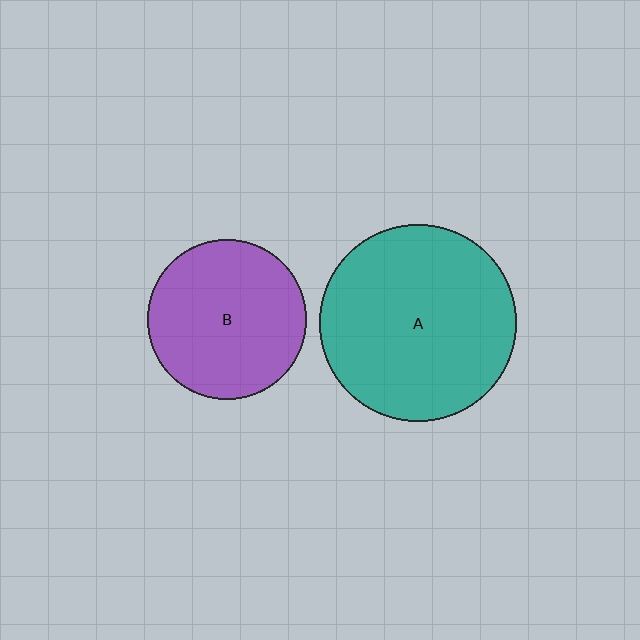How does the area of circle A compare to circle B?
Approximately 1.5 times.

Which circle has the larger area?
Circle A (teal).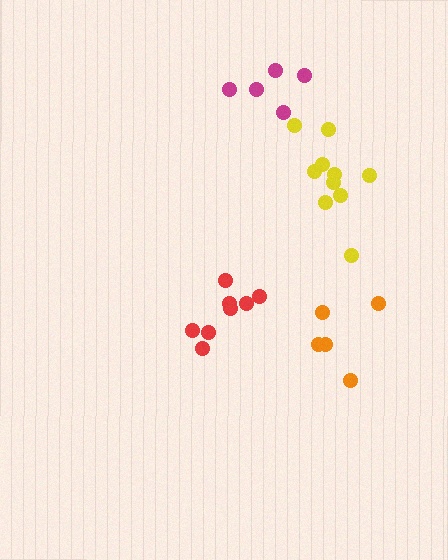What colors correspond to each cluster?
The clusters are colored: yellow, magenta, red, orange.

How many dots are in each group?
Group 1: 10 dots, Group 2: 5 dots, Group 3: 8 dots, Group 4: 5 dots (28 total).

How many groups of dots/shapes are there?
There are 4 groups.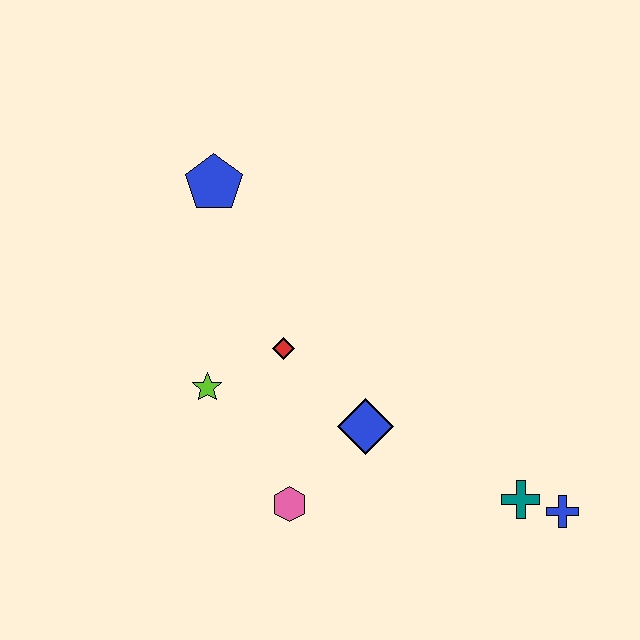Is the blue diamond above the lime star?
No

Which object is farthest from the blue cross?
The blue pentagon is farthest from the blue cross.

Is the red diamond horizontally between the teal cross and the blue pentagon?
Yes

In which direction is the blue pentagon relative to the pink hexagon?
The blue pentagon is above the pink hexagon.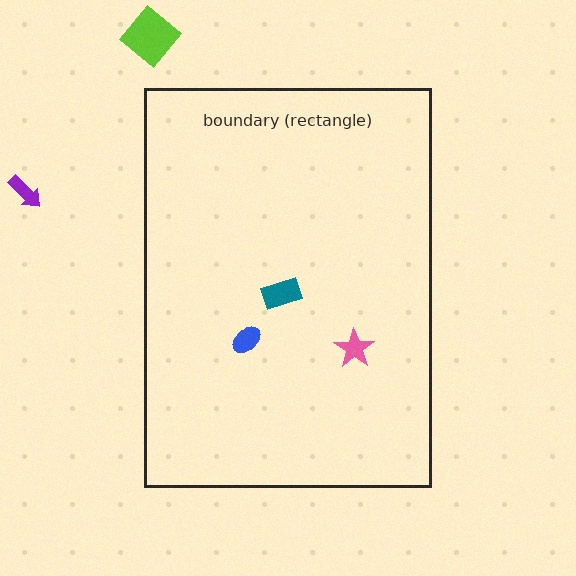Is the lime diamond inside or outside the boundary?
Outside.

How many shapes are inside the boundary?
3 inside, 2 outside.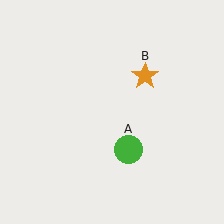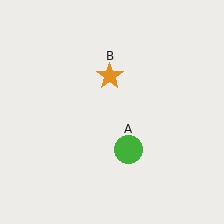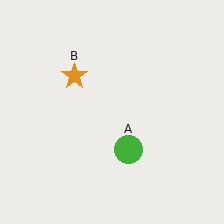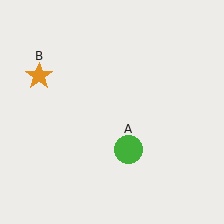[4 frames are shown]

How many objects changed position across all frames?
1 object changed position: orange star (object B).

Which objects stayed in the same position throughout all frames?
Green circle (object A) remained stationary.